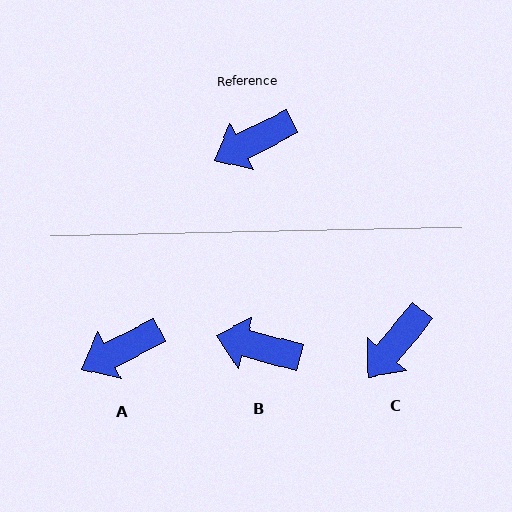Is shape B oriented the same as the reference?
No, it is off by about 42 degrees.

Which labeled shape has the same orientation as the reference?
A.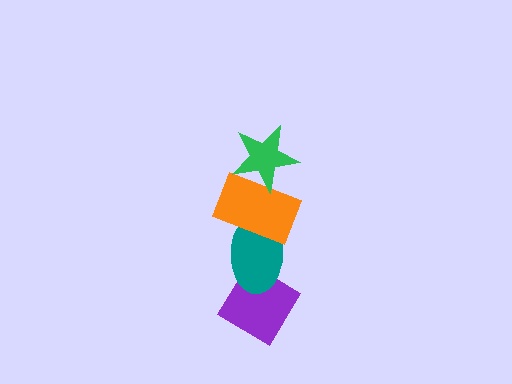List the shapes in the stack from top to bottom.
From top to bottom: the green star, the orange rectangle, the teal ellipse, the purple diamond.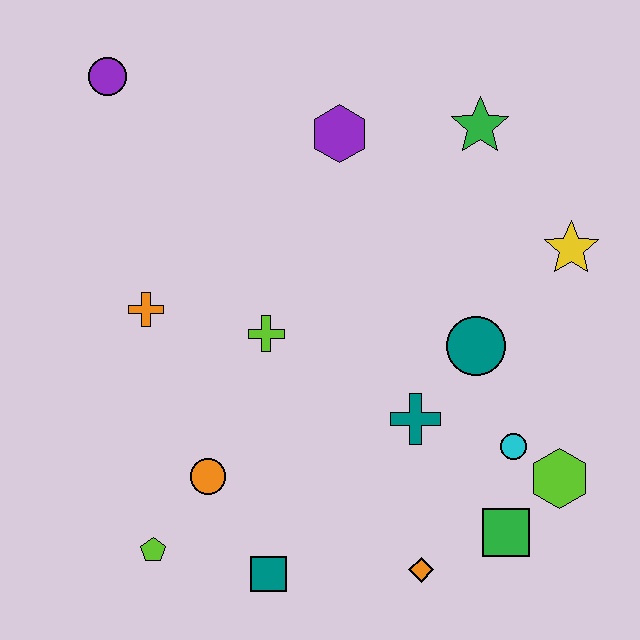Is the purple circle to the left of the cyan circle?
Yes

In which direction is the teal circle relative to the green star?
The teal circle is below the green star.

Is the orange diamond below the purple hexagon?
Yes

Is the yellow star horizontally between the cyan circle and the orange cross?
No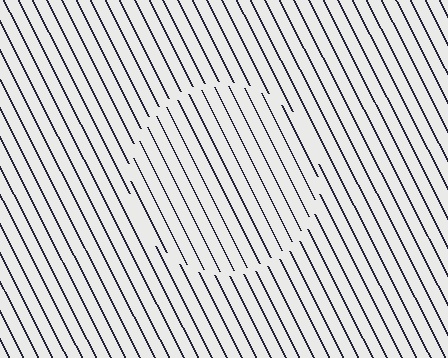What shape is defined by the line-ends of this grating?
An illusory circle. The interior of the shape contains the same grating, shifted by half a period — the contour is defined by the phase discontinuity where line-ends from the inner and outer gratings abut.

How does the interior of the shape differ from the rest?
The interior of the shape contains the same grating, shifted by half a period — the contour is defined by the phase discontinuity where line-ends from the inner and outer gratings abut.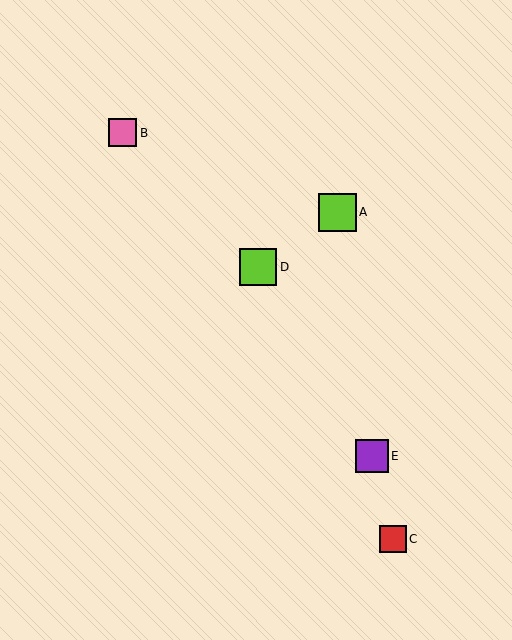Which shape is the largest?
The lime square (labeled A) is the largest.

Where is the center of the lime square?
The center of the lime square is at (258, 267).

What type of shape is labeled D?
Shape D is a lime square.